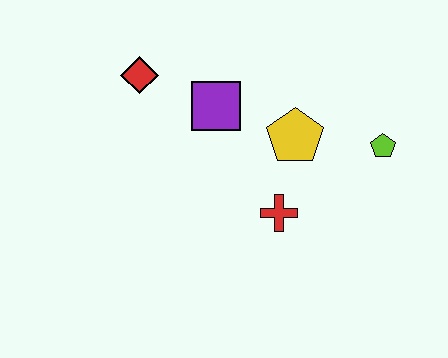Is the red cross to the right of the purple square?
Yes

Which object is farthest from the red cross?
The red diamond is farthest from the red cross.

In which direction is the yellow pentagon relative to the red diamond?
The yellow pentagon is to the right of the red diamond.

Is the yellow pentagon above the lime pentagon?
Yes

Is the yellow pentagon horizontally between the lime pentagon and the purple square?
Yes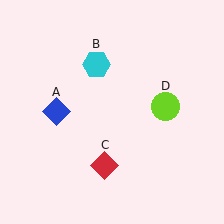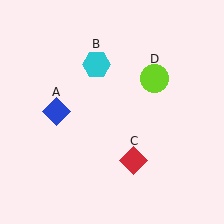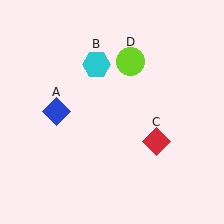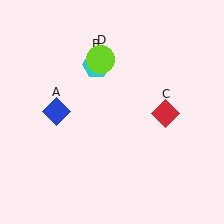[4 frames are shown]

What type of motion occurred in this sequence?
The red diamond (object C), lime circle (object D) rotated counterclockwise around the center of the scene.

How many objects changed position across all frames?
2 objects changed position: red diamond (object C), lime circle (object D).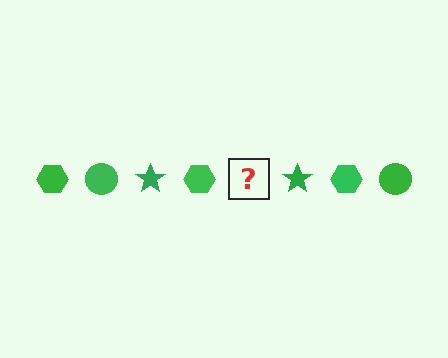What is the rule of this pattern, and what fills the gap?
The rule is that the pattern cycles through hexagon, circle, star shapes in green. The gap should be filled with a green circle.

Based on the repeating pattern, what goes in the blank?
The blank should be a green circle.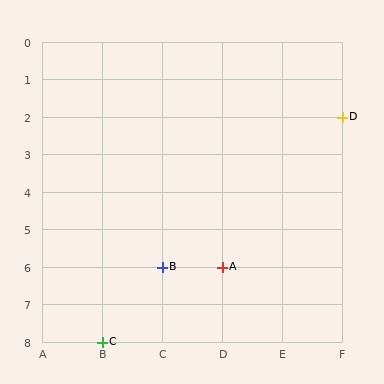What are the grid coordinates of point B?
Point B is at grid coordinates (C, 6).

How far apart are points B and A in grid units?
Points B and A are 1 column apart.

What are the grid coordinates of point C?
Point C is at grid coordinates (B, 8).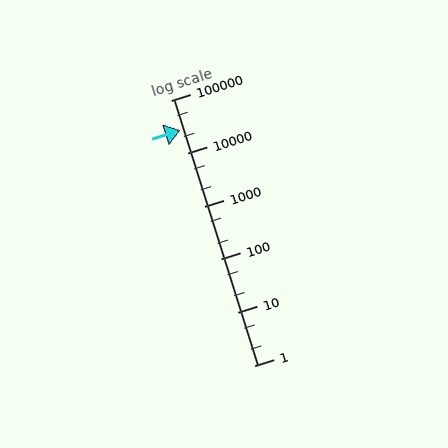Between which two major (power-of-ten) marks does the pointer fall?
The pointer is between 10000 and 100000.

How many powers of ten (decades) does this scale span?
The scale spans 5 decades, from 1 to 100000.